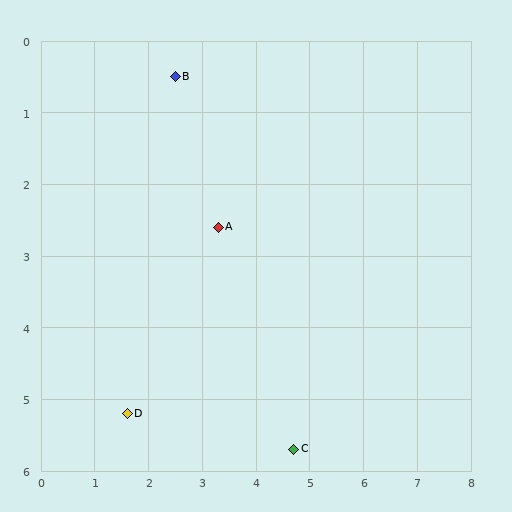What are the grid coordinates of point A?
Point A is at approximately (3.3, 2.6).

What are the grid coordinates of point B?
Point B is at approximately (2.5, 0.5).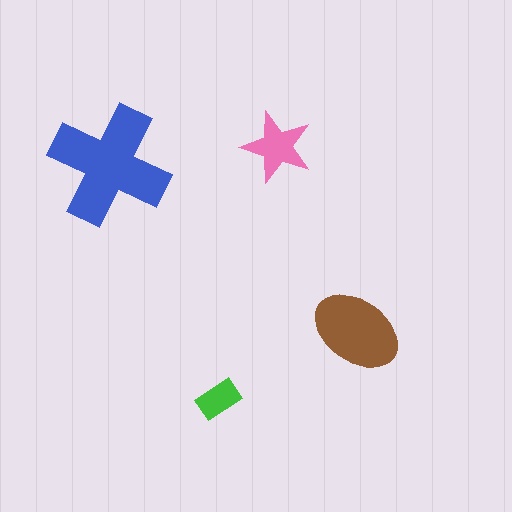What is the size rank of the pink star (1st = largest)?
3rd.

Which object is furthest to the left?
The blue cross is leftmost.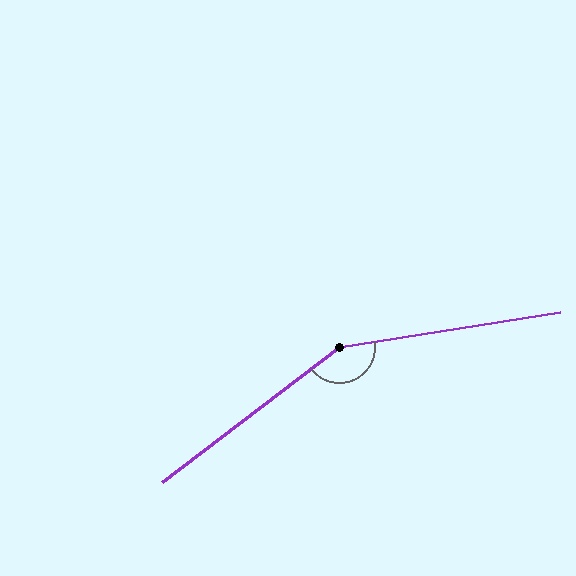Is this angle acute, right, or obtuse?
It is obtuse.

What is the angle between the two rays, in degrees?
Approximately 152 degrees.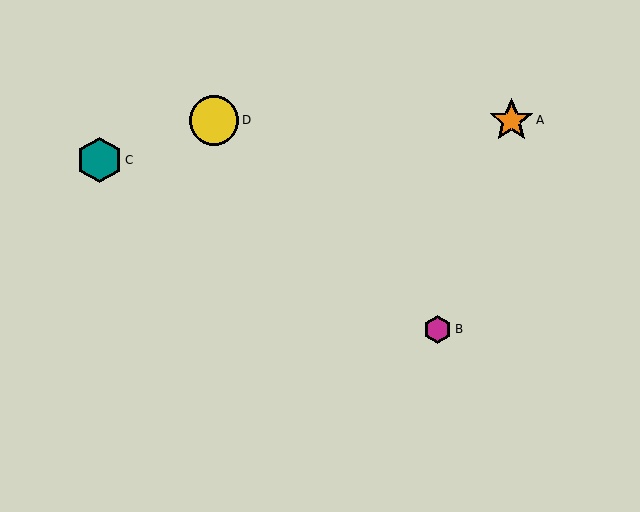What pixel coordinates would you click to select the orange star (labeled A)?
Click at (511, 120) to select the orange star A.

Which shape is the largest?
The yellow circle (labeled D) is the largest.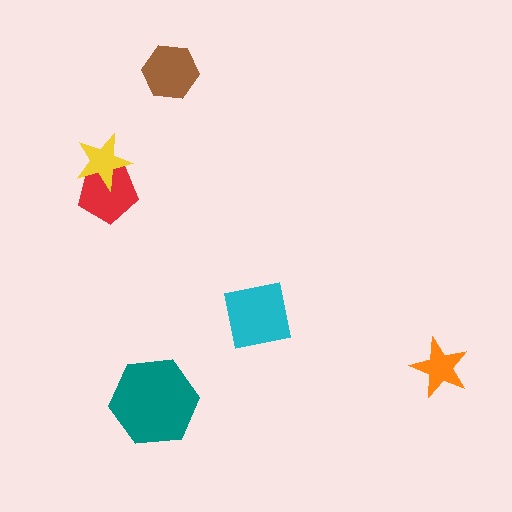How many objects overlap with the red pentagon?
1 object overlaps with the red pentagon.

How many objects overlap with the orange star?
0 objects overlap with the orange star.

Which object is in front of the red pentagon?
The yellow star is in front of the red pentagon.